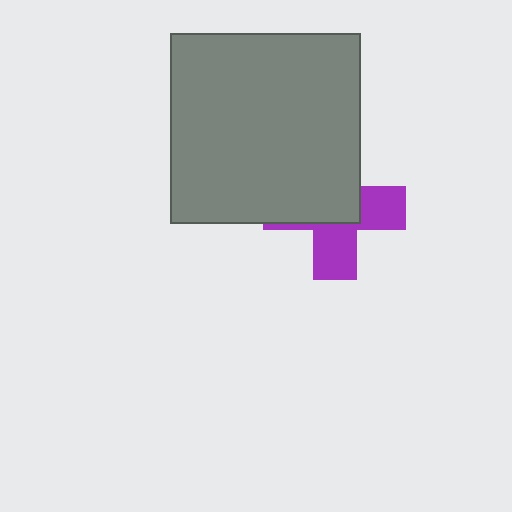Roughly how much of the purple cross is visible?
A small part of it is visible (roughly 45%).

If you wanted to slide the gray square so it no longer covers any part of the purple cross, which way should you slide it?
Slide it toward the upper-left — that is the most direct way to separate the two shapes.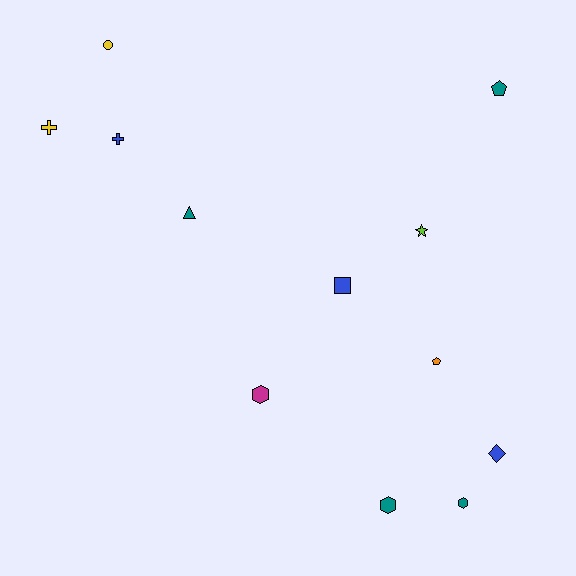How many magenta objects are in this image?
There is 1 magenta object.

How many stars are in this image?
There is 1 star.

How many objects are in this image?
There are 12 objects.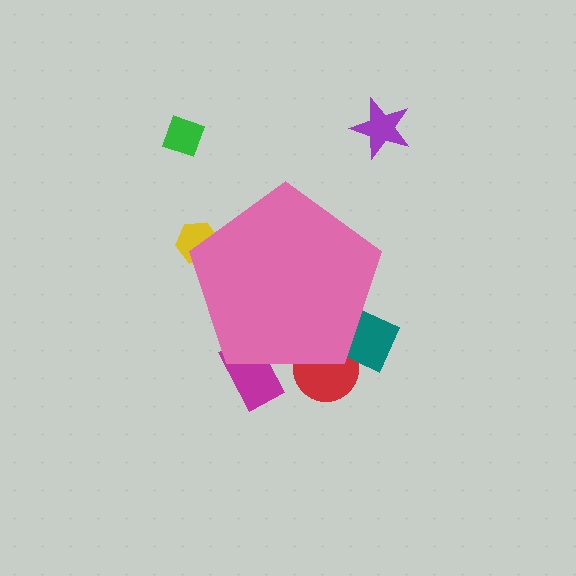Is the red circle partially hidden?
Yes, the red circle is partially hidden behind the pink pentagon.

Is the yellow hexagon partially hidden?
Yes, the yellow hexagon is partially hidden behind the pink pentagon.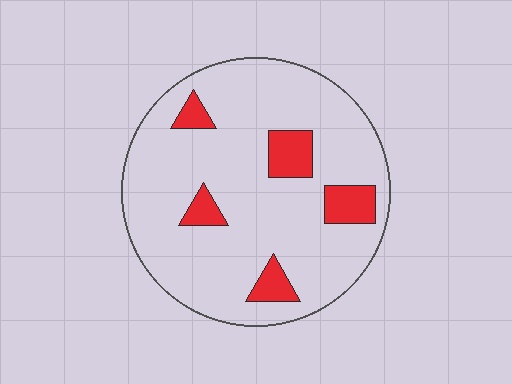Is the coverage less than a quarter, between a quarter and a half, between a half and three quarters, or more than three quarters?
Less than a quarter.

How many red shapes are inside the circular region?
5.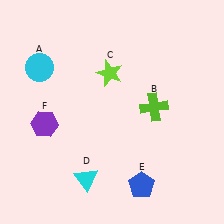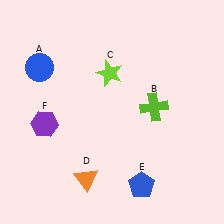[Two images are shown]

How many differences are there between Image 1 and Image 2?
There are 2 differences between the two images.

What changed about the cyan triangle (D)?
In Image 1, D is cyan. In Image 2, it changed to orange.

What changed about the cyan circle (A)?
In Image 1, A is cyan. In Image 2, it changed to blue.